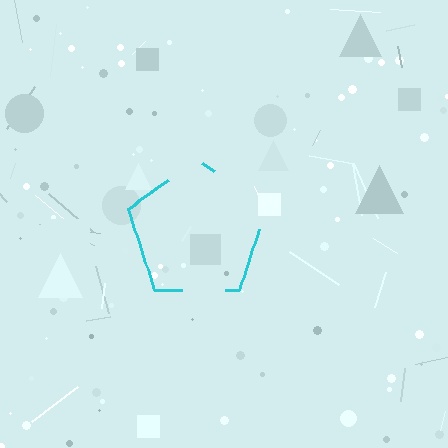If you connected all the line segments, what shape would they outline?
They would outline a pentagon.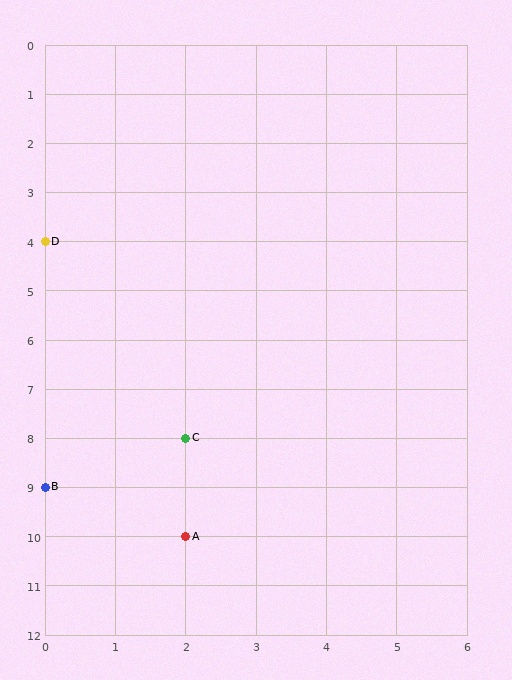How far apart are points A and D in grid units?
Points A and D are 2 columns and 6 rows apart (about 6.3 grid units diagonally).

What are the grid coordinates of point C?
Point C is at grid coordinates (2, 8).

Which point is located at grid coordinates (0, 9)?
Point B is at (0, 9).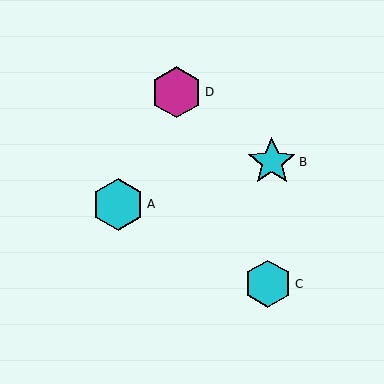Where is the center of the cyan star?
The center of the cyan star is at (272, 162).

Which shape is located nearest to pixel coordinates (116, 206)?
The cyan hexagon (labeled A) at (118, 204) is nearest to that location.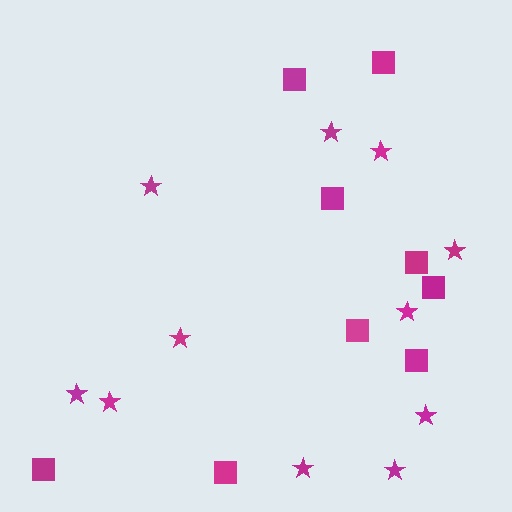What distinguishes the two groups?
There are 2 groups: one group of stars (11) and one group of squares (9).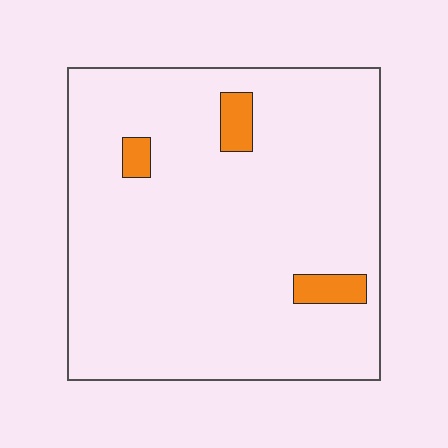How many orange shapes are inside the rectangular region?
3.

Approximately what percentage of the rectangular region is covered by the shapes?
Approximately 5%.